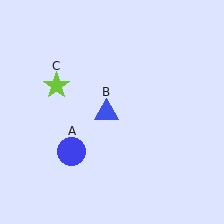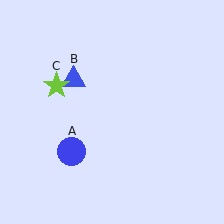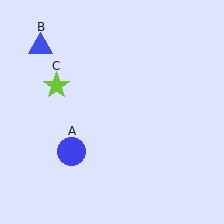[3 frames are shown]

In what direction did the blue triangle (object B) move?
The blue triangle (object B) moved up and to the left.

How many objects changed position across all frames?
1 object changed position: blue triangle (object B).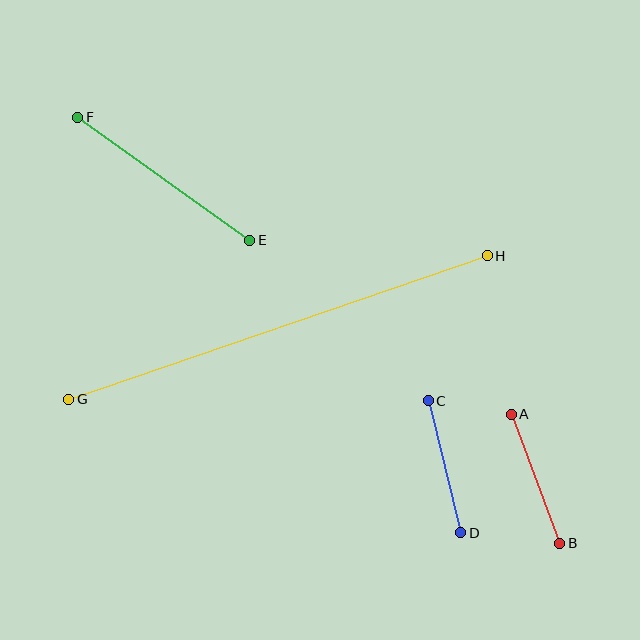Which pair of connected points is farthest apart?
Points G and H are farthest apart.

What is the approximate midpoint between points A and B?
The midpoint is at approximately (535, 479) pixels.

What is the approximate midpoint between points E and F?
The midpoint is at approximately (164, 179) pixels.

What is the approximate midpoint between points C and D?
The midpoint is at approximately (444, 467) pixels.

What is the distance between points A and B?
The distance is approximately 138 pixels.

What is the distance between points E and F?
The distance is approximately 212 pixels.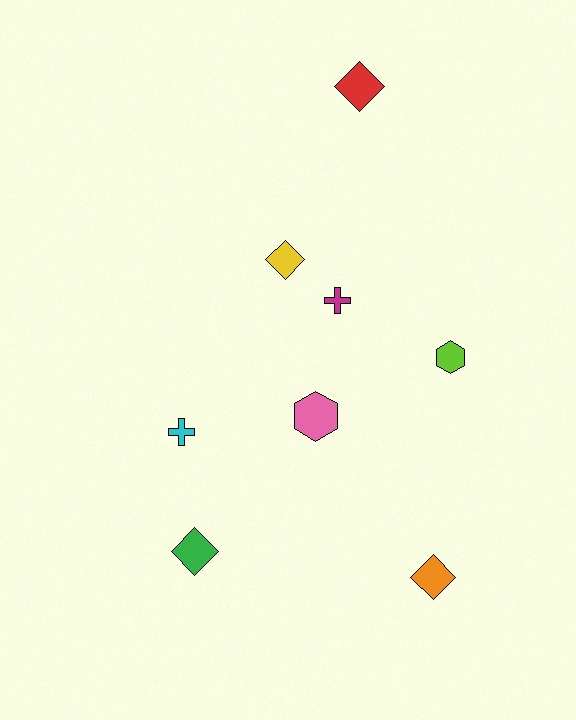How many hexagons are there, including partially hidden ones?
There are 2 hexagons.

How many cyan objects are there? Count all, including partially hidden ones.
There is 1 cyan object.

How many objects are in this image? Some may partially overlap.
There are 8 objects.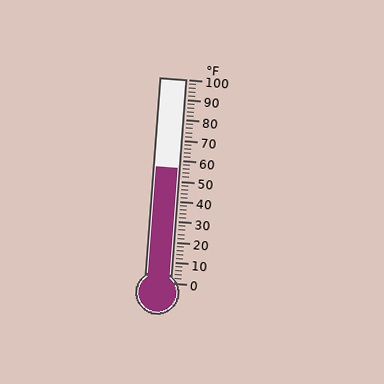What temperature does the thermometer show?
The thermometer shows approximately 56°F.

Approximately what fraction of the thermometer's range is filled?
The thermometer is filled to approximately 55% of its range.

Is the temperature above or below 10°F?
The temperature is above 10°F.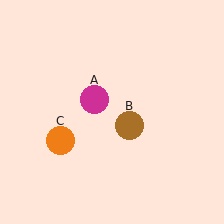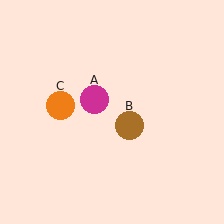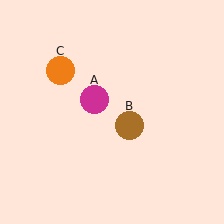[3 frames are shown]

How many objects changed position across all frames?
1 object changed position: orange circle (object C).